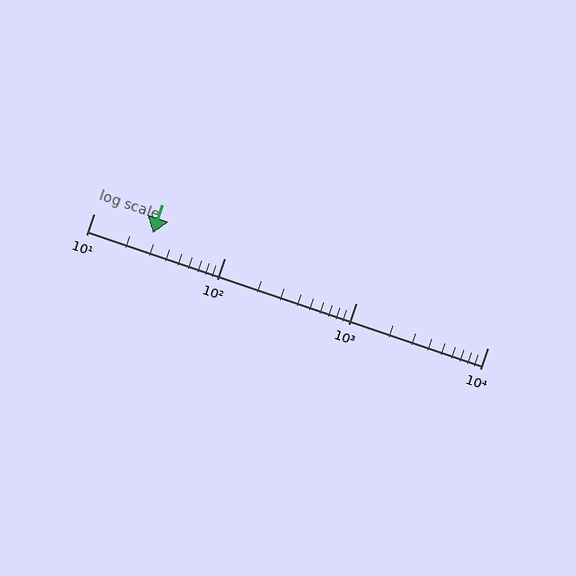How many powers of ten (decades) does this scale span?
The scale spans 3 decades, from 10 to 10000.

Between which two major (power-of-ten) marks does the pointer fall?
The pointer is between 10 and 100.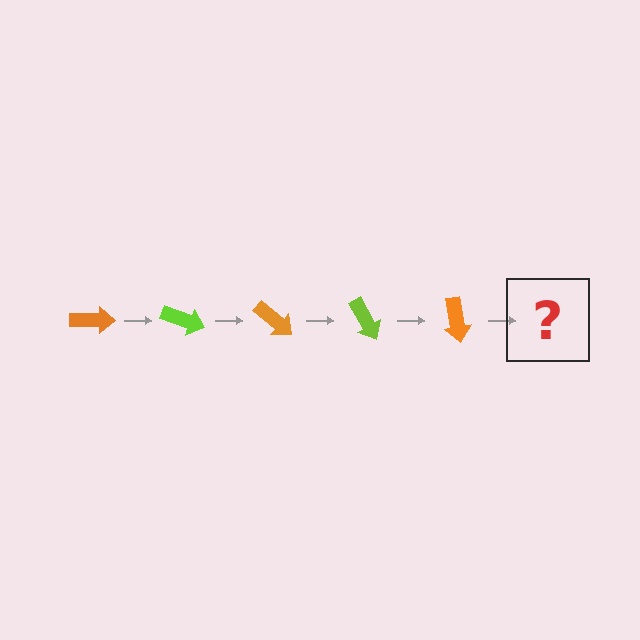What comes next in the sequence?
The next element should be a lime arrow, rotated 100 degrees from the start.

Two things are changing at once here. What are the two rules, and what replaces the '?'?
The two rules are that it rotates 20 degrees each step and the color cycles through orange and lime. The '?' should be a lime arrow, rotated 100 degrees from the start.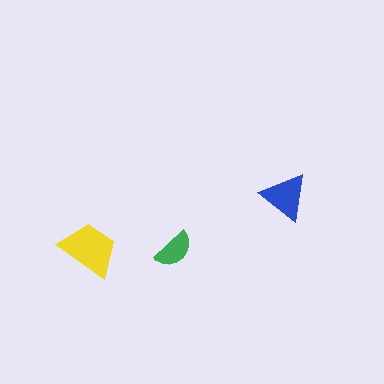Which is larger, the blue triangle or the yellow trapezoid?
The yellow trapezoid.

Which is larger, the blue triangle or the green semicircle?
The blue triangle.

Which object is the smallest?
The green semicircle.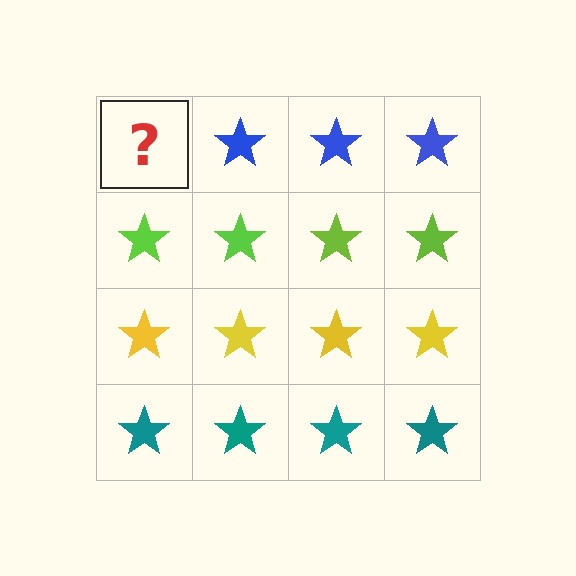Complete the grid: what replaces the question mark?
The question mark should be replaced with a blue star.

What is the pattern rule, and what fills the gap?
The rule is that each row has a consistent color. The gap should be filled with a blue star.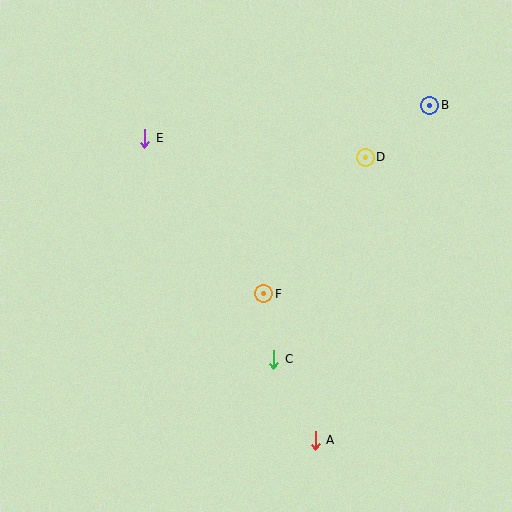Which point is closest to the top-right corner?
Point B is closest to the top-right corner.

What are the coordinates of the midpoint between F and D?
The midpoint between F and D is at (315, 225).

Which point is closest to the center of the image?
Point F at (264, 294) is closest to the center.